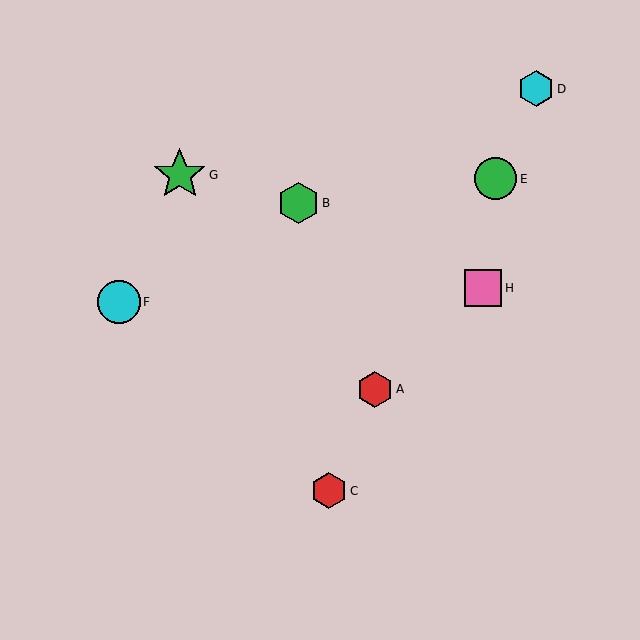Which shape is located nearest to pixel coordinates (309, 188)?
The green hexagon (labeled B) at (299, 203) is nearest to that location.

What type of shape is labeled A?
Shape A is a red hexagon.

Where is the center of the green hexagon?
The center of the green hexagon is at (299, 203).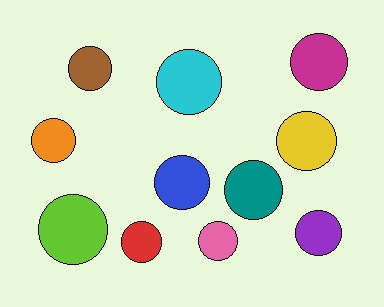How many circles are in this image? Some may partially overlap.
There are 11 circles.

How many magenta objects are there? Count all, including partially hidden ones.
There is 1 magenta object.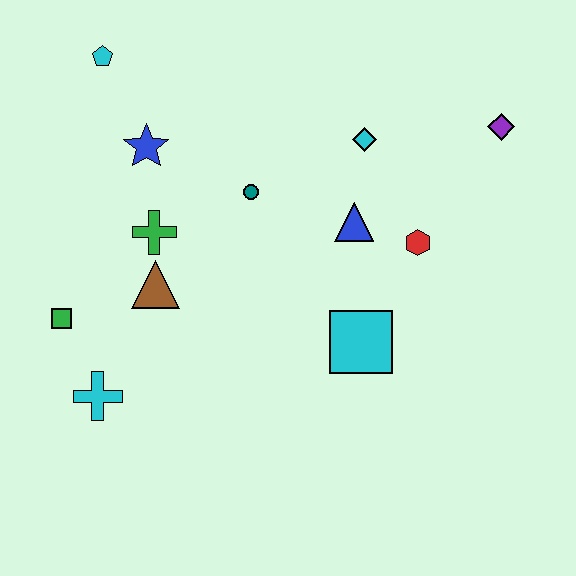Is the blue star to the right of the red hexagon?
No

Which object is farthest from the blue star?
The purple diamond is farthest from the blue star.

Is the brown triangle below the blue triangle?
Yes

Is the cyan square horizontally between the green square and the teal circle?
No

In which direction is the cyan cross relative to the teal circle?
The cyan cross is below the teal circle.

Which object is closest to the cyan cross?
The green square is closest to the cyan cross.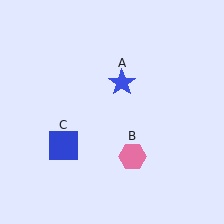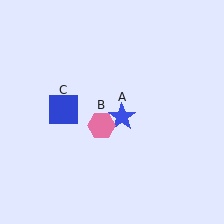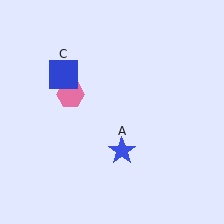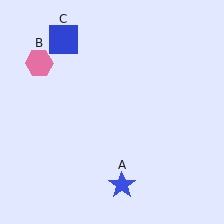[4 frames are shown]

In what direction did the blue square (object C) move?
The blue square (object C) moved up.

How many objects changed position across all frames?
3 objects changed position: blue star (object A), pink hexagon (object B), blue square (object C).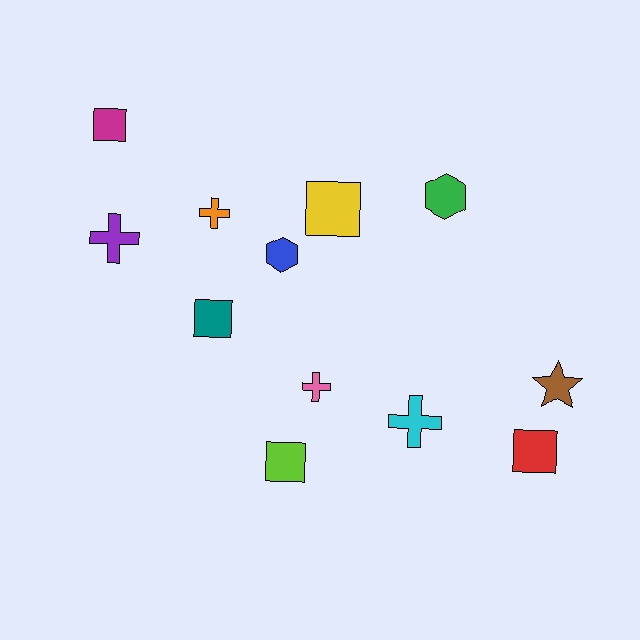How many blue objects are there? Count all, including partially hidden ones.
There is 1 blue object.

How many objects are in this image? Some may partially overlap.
There are 12 objects.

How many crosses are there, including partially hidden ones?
There are 4 crosses.